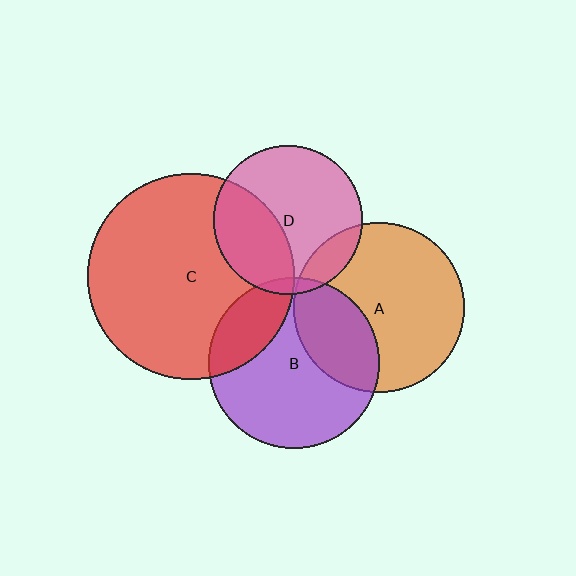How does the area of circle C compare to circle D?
Approximately 1.9 times.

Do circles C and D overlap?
Yes.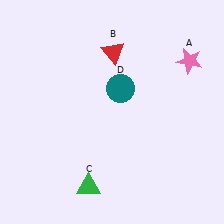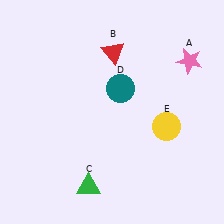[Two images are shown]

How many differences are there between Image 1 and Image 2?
There is 1 difference between the two images.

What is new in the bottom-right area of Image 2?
A yellow circle (E) was added in the bottom-right area of Image 2.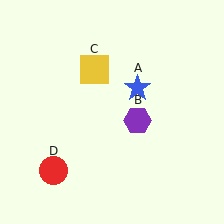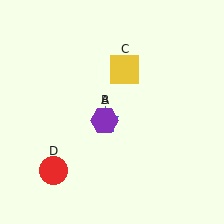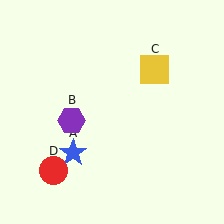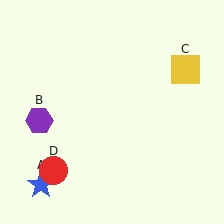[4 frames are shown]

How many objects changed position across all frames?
3 objects changed position: blue star (object A), purple hexagon (object B), yellow square (object C).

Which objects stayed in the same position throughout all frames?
Red circle (object D) remained stationary.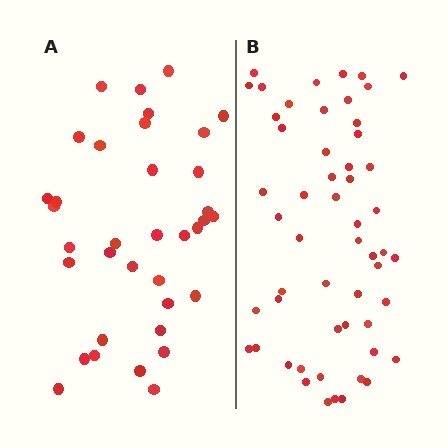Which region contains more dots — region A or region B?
Region B (the right region) has more dots.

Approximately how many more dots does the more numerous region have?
Region B has approximately 20 more dots than region A.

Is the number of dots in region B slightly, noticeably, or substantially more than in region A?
Region B has substantially more. The ratio is roughly 1.5 to 1.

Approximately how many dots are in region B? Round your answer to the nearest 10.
About 50 dots. (The exact count is 54, which rounds to 50.)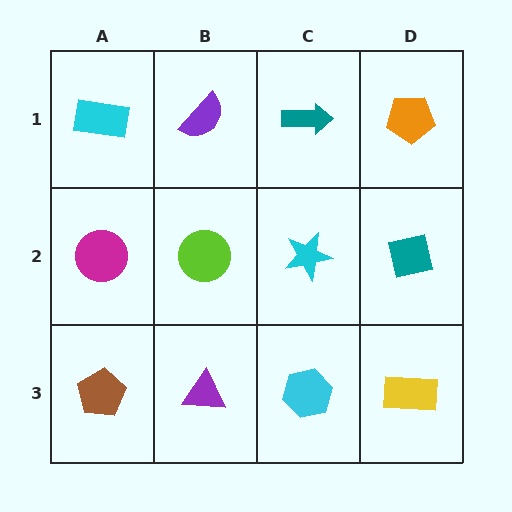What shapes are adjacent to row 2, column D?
An orange pentagon (row 1, column D), a yellow rectangle (row 3, column D), a cyan star (row 2, column C).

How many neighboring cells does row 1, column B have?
3.